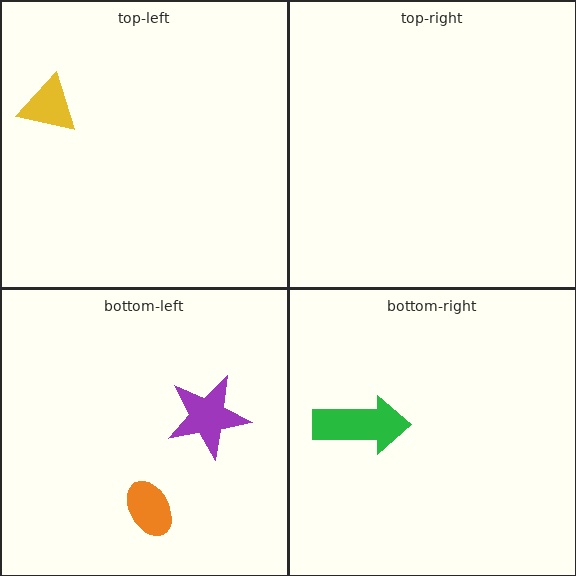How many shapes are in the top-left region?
1.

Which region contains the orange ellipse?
The bottom-left region.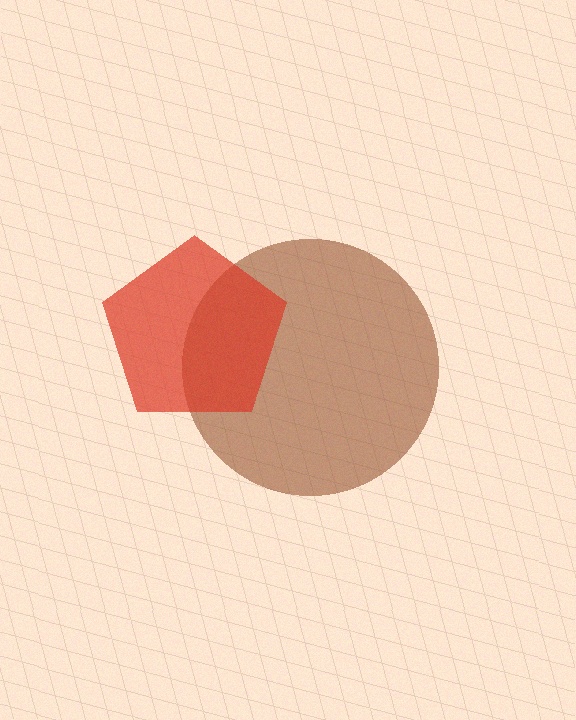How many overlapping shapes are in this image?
There are 2 overlapping shapes in the image.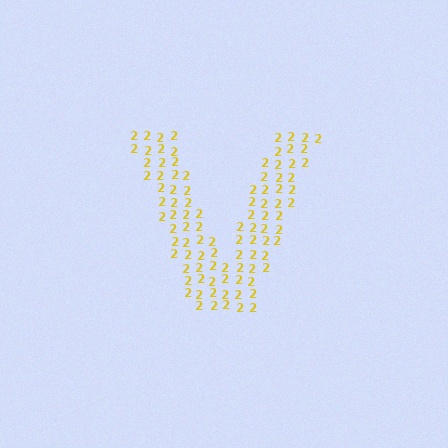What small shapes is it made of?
It is made of small digit 2's.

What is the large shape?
The large shape is the letter V.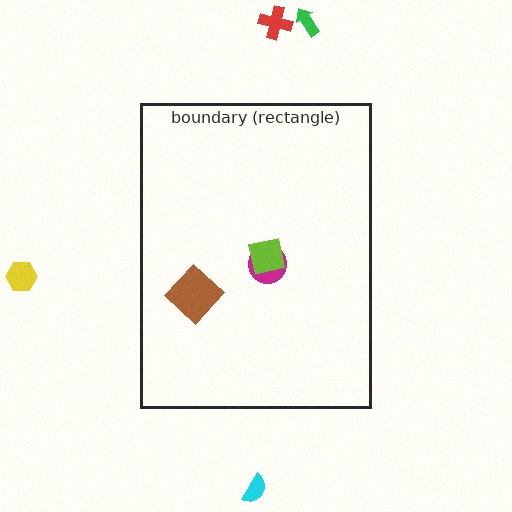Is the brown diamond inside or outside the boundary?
Inside.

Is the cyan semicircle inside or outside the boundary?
Outside.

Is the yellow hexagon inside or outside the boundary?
Outside.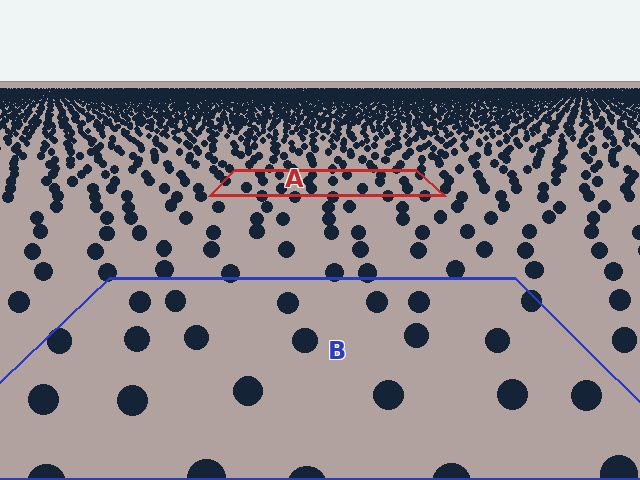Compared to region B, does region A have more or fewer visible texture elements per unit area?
Region A has more texture elements per unit area — they are packed more densely because it is farther away.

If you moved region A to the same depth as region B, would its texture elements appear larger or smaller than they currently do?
They would appear larger. At a closer depth, the same texture elements are projected at a bigger on-screen size.